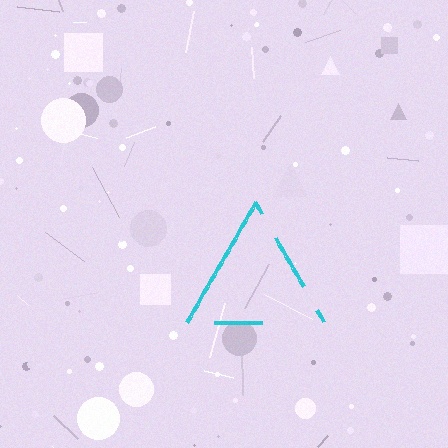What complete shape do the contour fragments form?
The contour fragments form a triangle.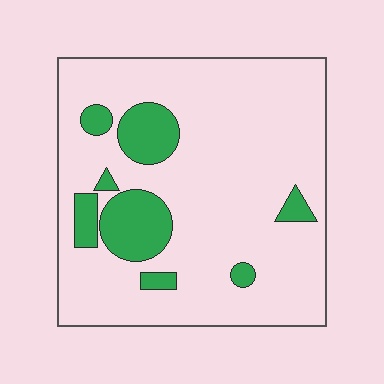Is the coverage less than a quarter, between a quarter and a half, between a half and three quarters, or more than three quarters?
Less than a quarter.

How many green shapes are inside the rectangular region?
8.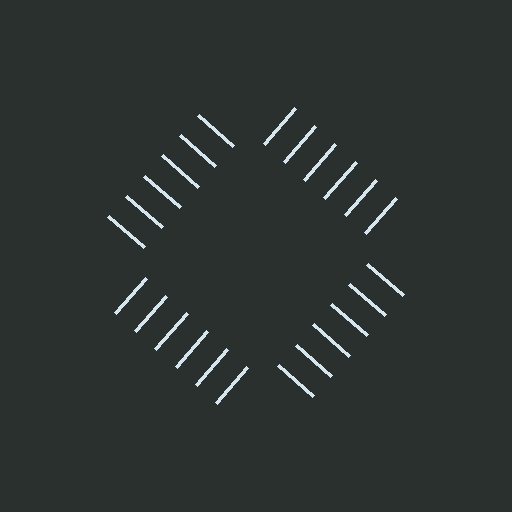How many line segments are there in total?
24 — 6 along each of the 4 edges.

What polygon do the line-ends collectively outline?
An illusory square — the line segments terminate on its edges but no continuous stroke is drawn.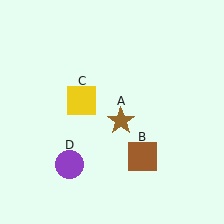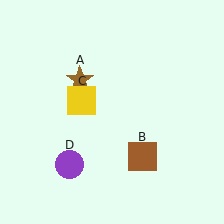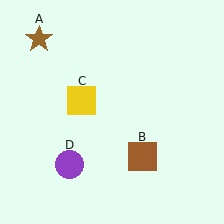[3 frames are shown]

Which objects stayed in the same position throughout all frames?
Brown square (object B) and yellow square (object C) and purple circle (object D) remained stationary.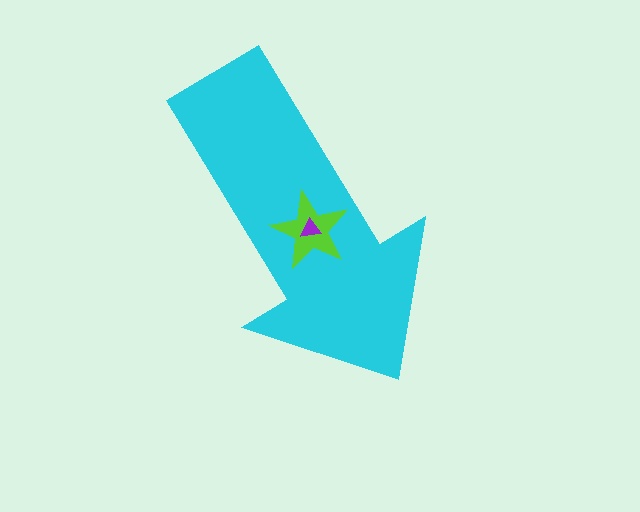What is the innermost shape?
The purple triangle.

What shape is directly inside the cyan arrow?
The lime star.